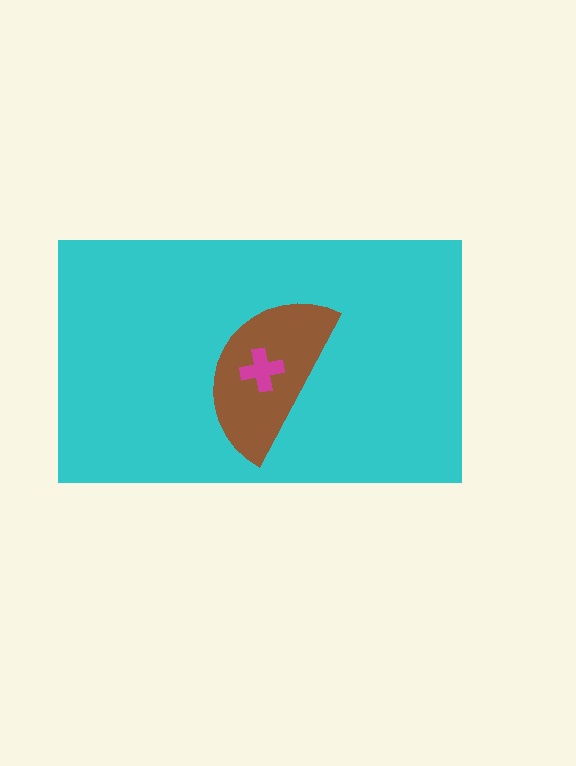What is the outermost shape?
The cyan rectangle.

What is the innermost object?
The magenta cross.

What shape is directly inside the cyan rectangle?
The brown semicircle.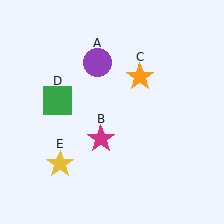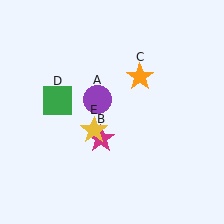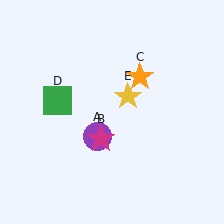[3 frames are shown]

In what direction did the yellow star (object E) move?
The yellow star (object E) moved up and to the right.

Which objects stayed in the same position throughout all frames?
Magenta star (object B) and orange star (object C) and green square (object D) remained stationary.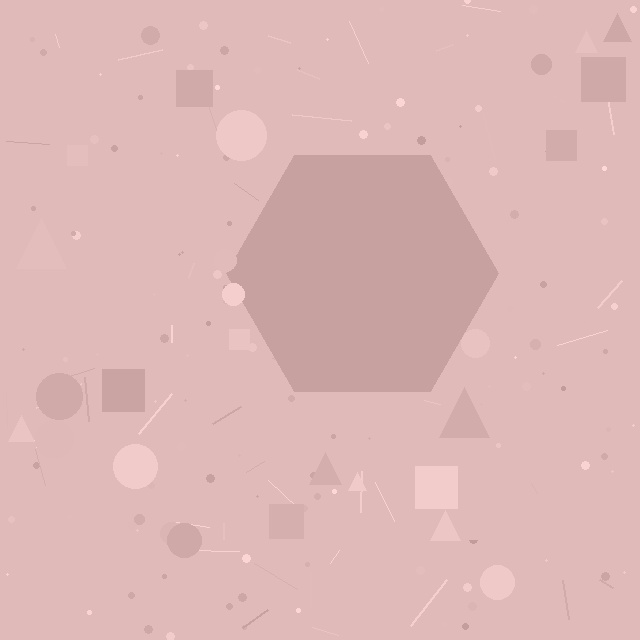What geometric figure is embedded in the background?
A hexagon is embedded in the background.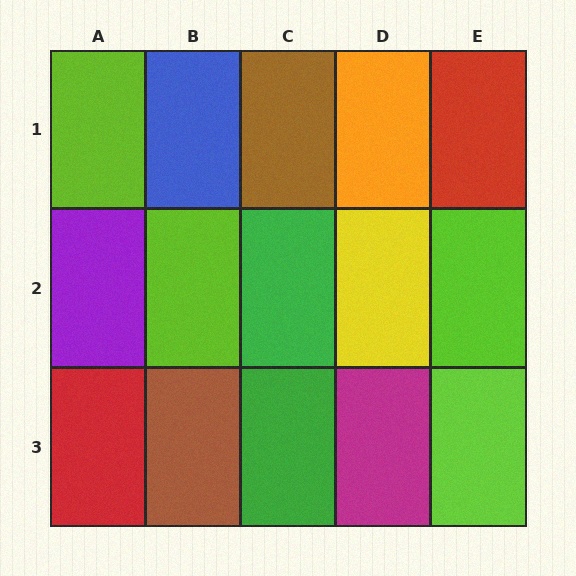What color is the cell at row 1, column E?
Red.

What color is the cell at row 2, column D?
Yellow.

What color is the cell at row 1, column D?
Orange.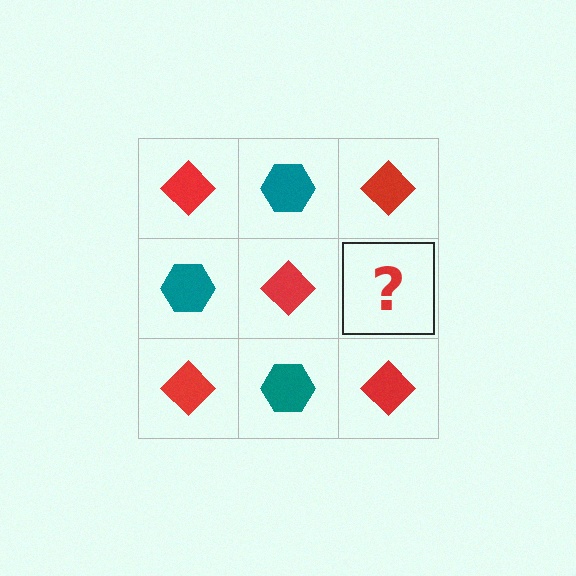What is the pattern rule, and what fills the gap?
The rule is that it alternates red diamond and teal hexagon in a checkerboard pattern. The gap should be filled with a teal hexagon.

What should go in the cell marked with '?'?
The missing cell should contain a teal hexagon.